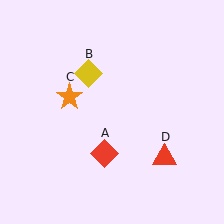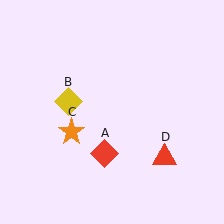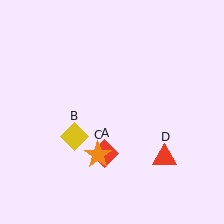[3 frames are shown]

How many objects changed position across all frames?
2 objects changed position: yellow diamond (object B), orange star (object C).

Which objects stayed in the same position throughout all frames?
Red diamond (object A) and red triangle (object D) remained stationary.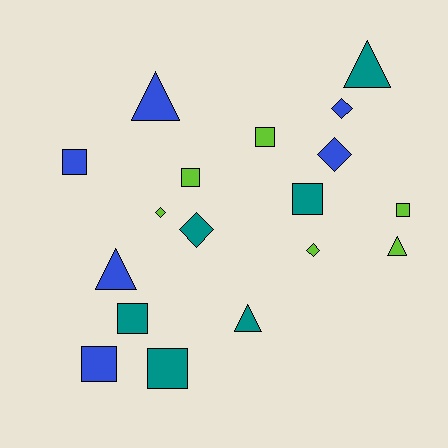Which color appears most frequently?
Blue, with 6 objects.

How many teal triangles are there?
There are 2 teal triangles.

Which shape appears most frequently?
Square, with 8 objects.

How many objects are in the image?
There are 18 objects.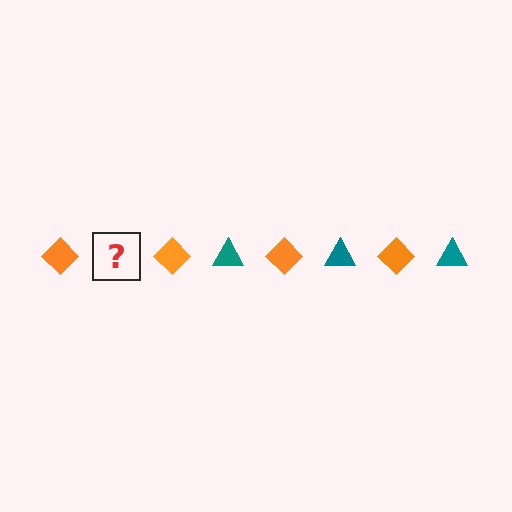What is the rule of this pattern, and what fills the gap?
The rule is that the pattern alternates between orange diamond and teal triangle. The gap should be filled with a teal triangle.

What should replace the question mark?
The question mark should be replaced with a teal triangle.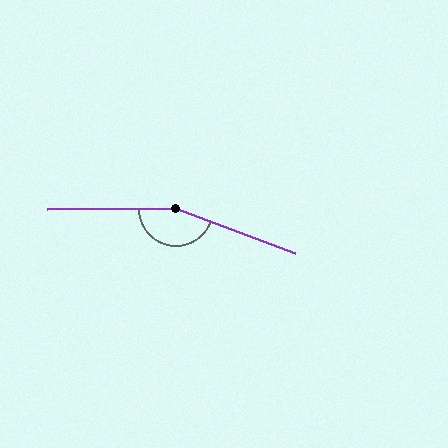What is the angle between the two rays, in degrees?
Approximately 159 degrees.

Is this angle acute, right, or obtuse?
It is obtuse.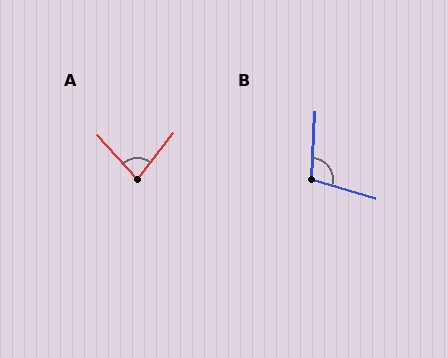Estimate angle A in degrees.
Approximately 80 degrees.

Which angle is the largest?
B, at approximately 104 degrees.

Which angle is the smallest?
A, at approximately 80 degrees.